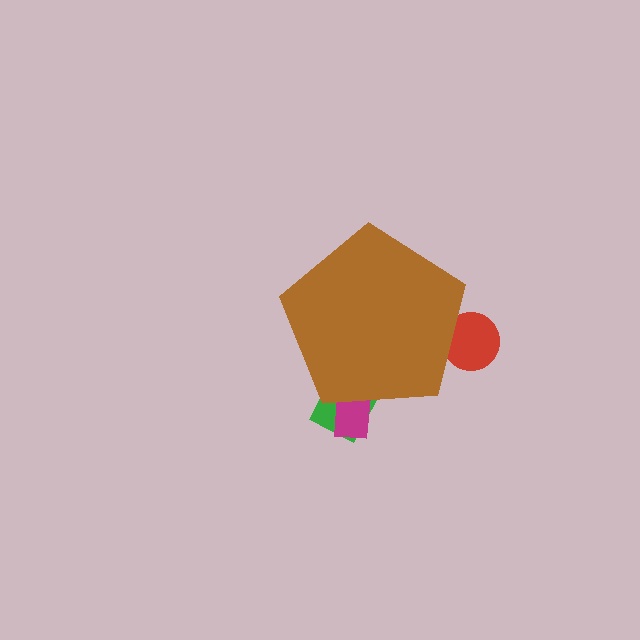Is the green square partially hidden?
Yes, the green square is partially hidden behind the brown pentagon.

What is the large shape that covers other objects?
A brown pentagon.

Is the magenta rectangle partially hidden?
Yes, the magenta rectangle is partially hidden behind the brown pentagon.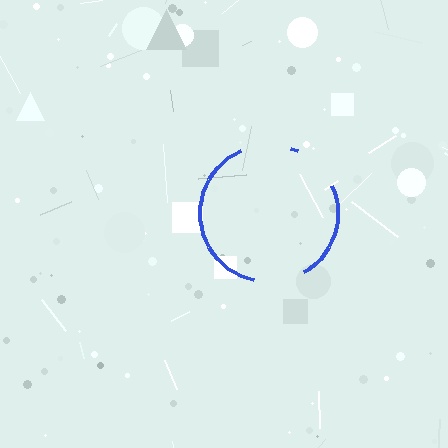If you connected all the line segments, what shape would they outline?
They would outline a circle.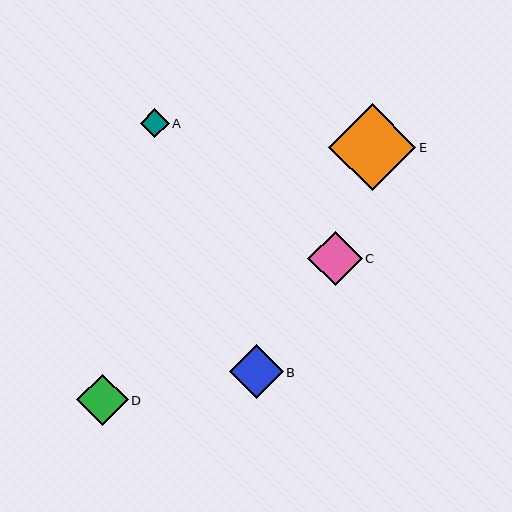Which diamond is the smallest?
Diamond A is the smallest with a size of approximately 29 pixels.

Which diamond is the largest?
Diamond E is the largest with a size of approximately 87 pixels.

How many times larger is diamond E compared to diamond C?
Diamond E is approximately 1.6 times the size of diamond C.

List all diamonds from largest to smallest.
From largest to smallest: E, C, B, D, A.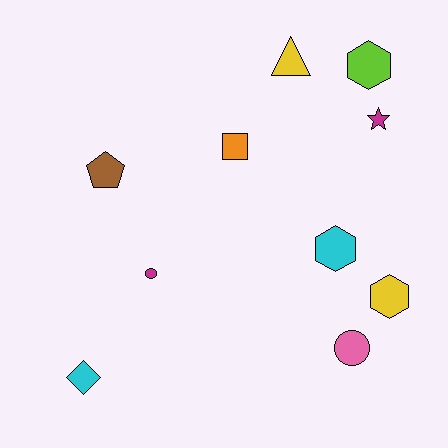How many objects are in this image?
There are 10 objects.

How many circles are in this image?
There are 2 circles.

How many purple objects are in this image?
There are no purple objects.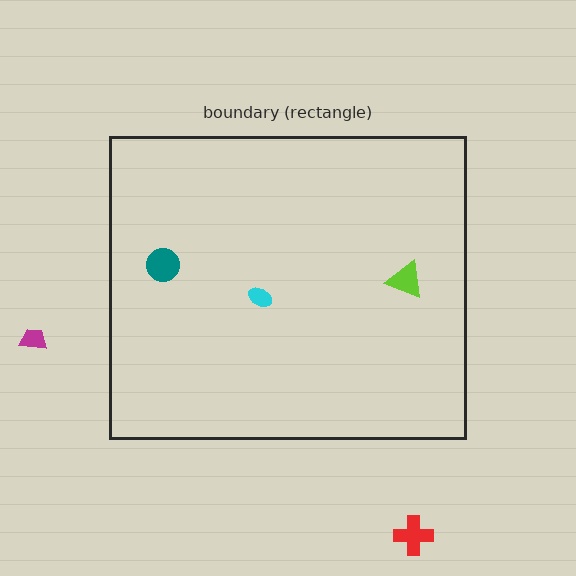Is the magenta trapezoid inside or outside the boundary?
Outside.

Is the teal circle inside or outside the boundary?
Inside.